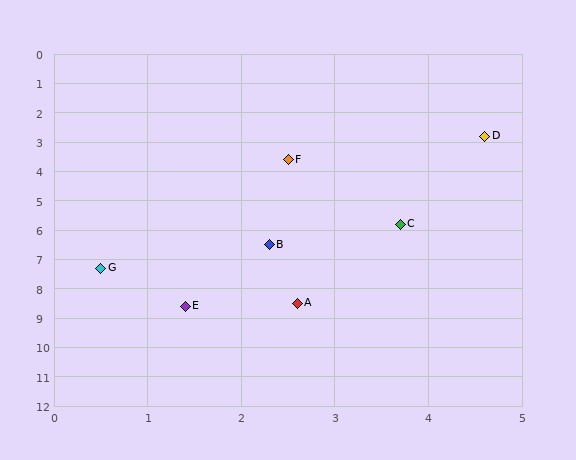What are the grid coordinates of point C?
Point C is at approximately (3.7, 5.8).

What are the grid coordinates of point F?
Point F is at approximately (2.5, 3.6).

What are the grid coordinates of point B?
Point B is at approximately (2.3, 6.5).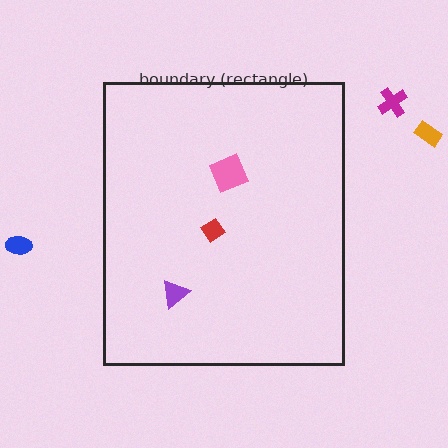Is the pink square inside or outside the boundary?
Inside.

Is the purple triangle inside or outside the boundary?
Inside.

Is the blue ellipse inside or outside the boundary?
Outside.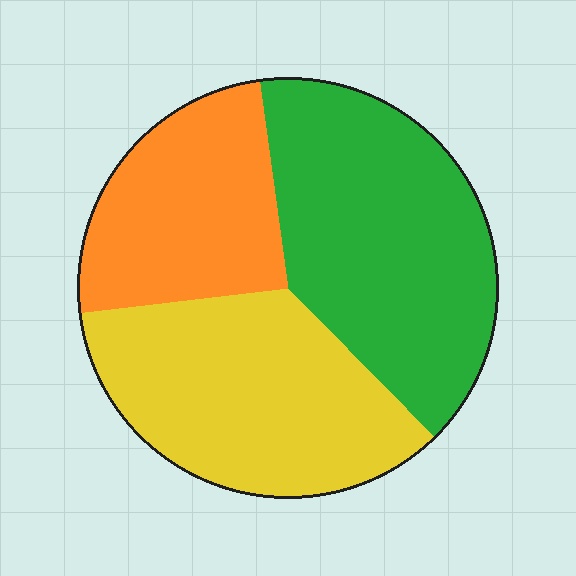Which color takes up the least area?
Orange, at roughly 25%.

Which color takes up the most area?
Green, at roughly 40%.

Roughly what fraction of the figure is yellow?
Yellow covers about 35% of the figure.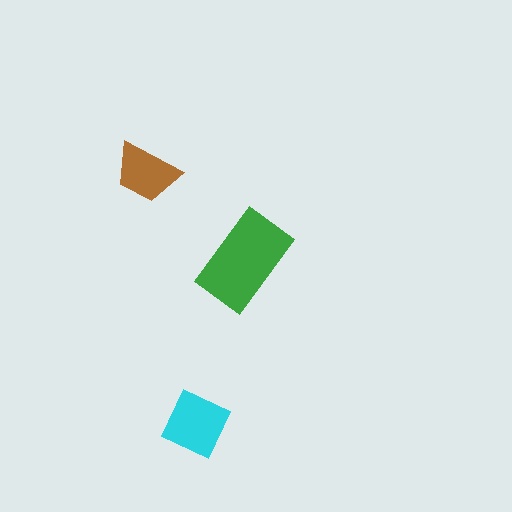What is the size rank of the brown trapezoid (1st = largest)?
3rd.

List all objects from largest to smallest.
The green rectangle, the cyan square, the brown trapezoid.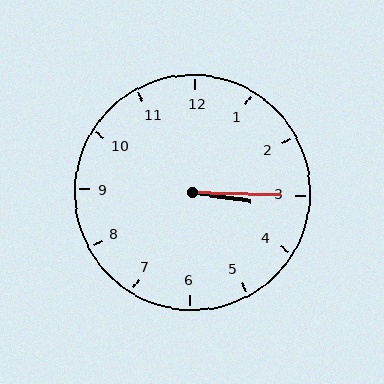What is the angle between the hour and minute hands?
Approximately 8 degrees.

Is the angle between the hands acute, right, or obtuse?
It is acute.